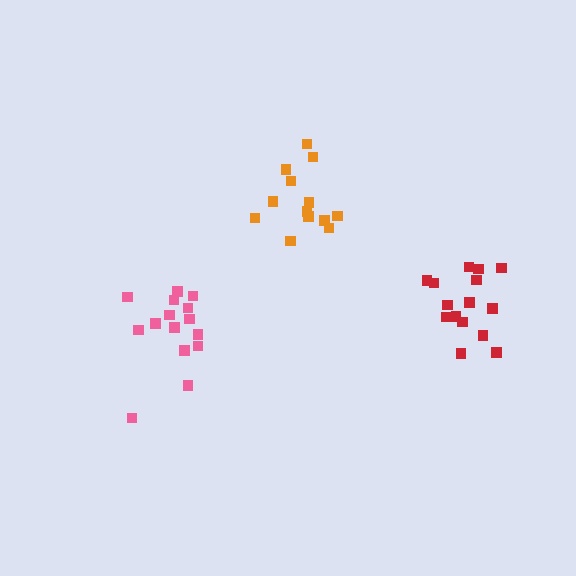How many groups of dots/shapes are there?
There are 3 groups.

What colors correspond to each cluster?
The clusters are colored: orange, pink, red.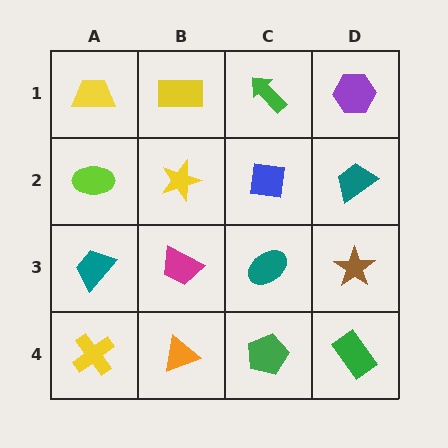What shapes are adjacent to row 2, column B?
A yellow rectangle (row 1, column B), a magenta trapezoid (row 3, column B), a lime ellipse (row 2, column A), a blue square (row 2, column C).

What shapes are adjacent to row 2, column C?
A green arrow (row 1, column C), a teal ellipse (row 3, column C), a yellow star (row 2, column B), a teal trapezoid (row 2, column D).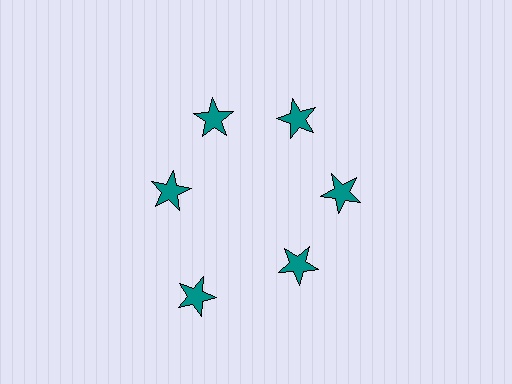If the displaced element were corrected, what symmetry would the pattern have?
It would have 6-fold rotational symmetry — the pattern would map onto itself every 60 degrees.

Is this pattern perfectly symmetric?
No. The 6 teal stars are arranged in a ring, but one element near the 7 o'clock position is pushed outward from the center, breaking the 6-fold rotational symmetry.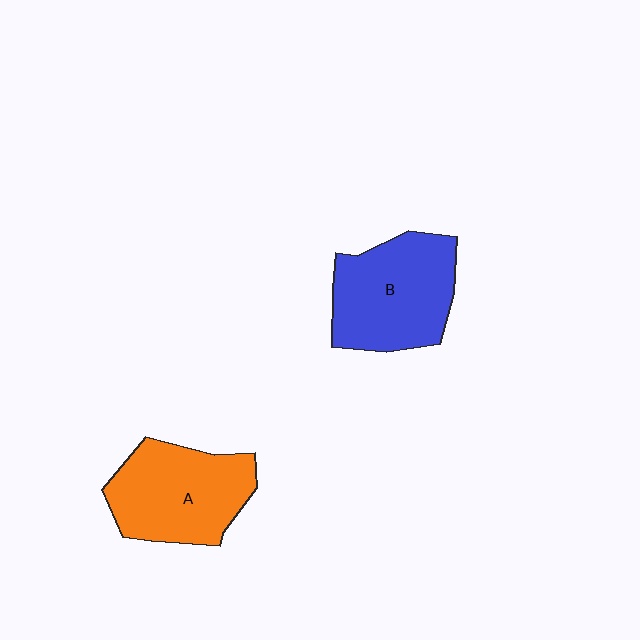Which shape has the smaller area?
Shape A (orange).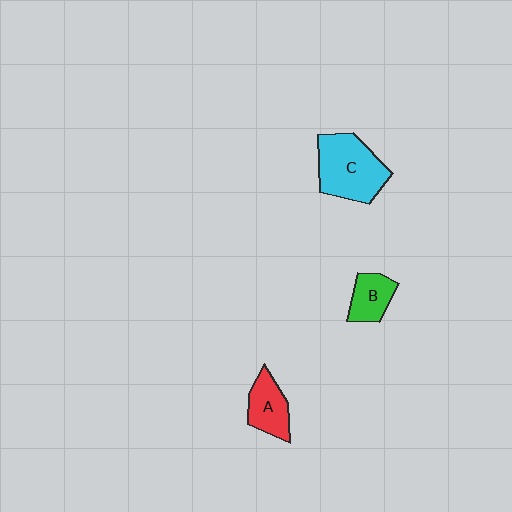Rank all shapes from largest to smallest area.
From largest to smallest: C (cyan), A (red), B (green).